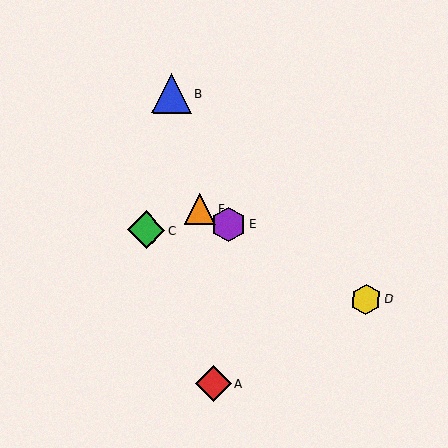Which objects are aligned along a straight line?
Objects D, E, F are aligned along a straight line.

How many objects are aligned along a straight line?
3 objects (D, E, F) are aligned along a straight line.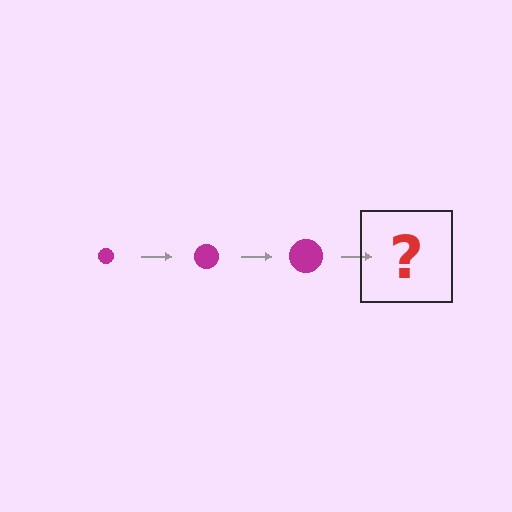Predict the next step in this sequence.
The next step is a magenta circle, larger than the previous one.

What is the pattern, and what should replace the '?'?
The pattern is that the circle gets progressively larger each step. The '?' should be a magenta circle, larger than the previous one.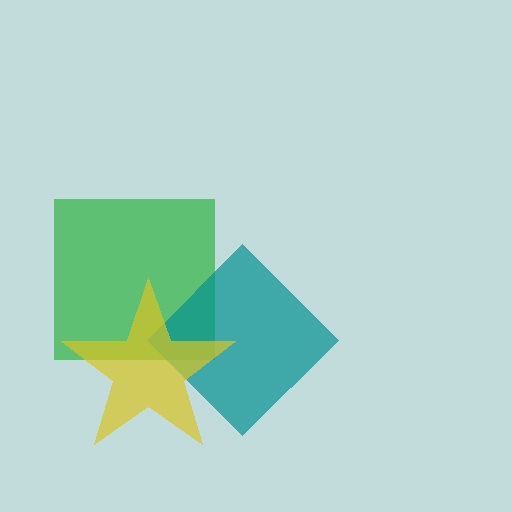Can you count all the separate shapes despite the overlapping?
Yes, there are 3 separate shapes.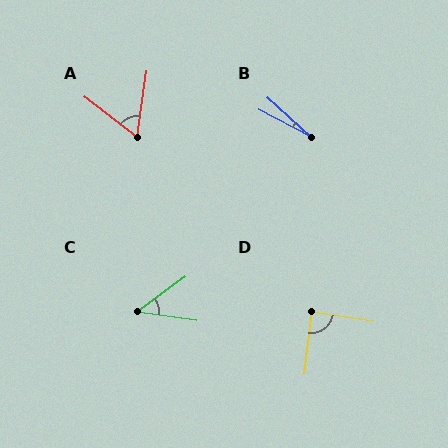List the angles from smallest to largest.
B (15°), C (44°), A (61°), D (88°).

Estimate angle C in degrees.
Approximately 44 degrees.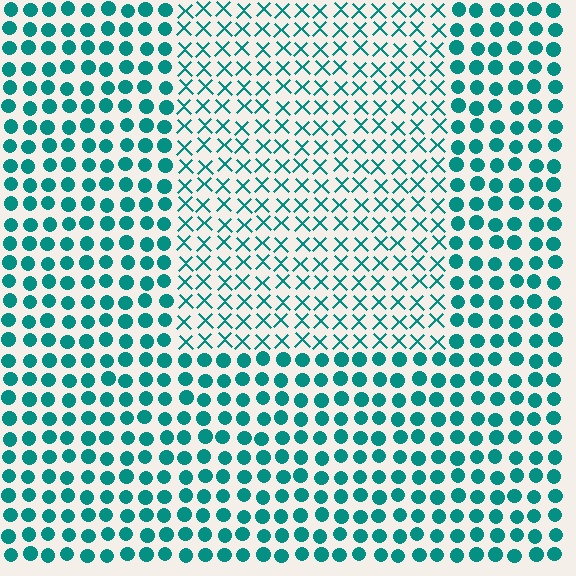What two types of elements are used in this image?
The image uses X marks inside the rectangle region and circles outside it.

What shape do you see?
I see a rectangle.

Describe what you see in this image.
The image is filled with small teal elements arranged in a uniform grid. A rectangle-shaped region contains X marks, while the surrounding area contains circles. The boundary is defined purely by the change in element shape.